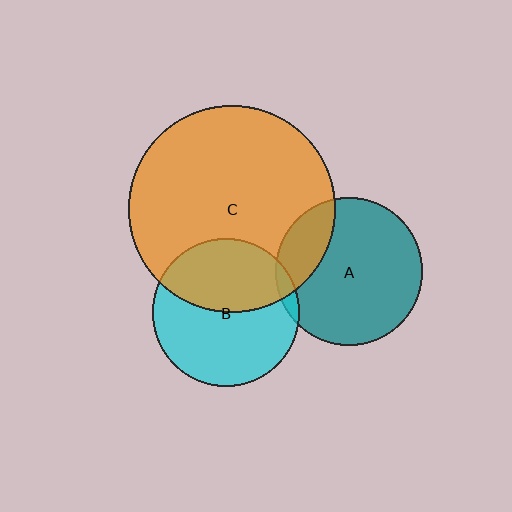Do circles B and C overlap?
Yes.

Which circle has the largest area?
Circle C (orange).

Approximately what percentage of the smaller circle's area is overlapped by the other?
Approximately 40%.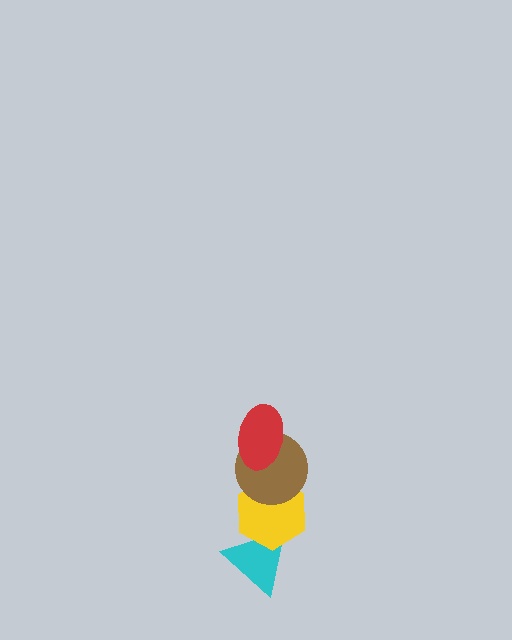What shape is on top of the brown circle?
The red ellipse is on top of the brown circle.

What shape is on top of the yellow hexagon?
The brown circle is on top of the yellow hexagon.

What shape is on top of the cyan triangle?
The yellow hexagon is on top of the cyan triangle.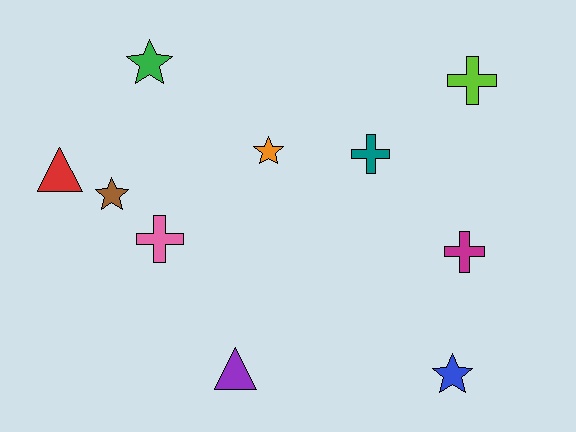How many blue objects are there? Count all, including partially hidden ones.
There is 1 blue object.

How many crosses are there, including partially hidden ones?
There are 4 crosses.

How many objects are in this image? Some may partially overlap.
There are 10 objects.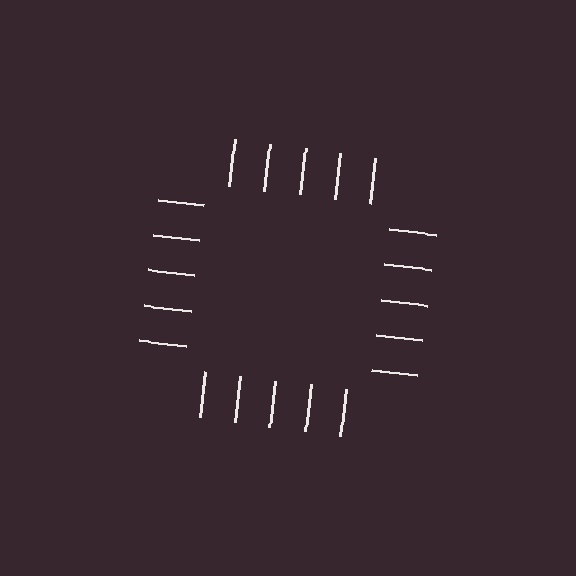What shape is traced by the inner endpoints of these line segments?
An illusory square — the line segments terminate on its edges but no continuous stroke is drawn.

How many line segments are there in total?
20 — 5 along each of the 4 edges.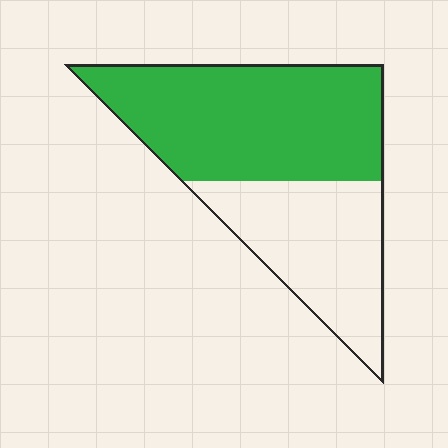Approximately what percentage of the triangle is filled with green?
Approximately 60%.